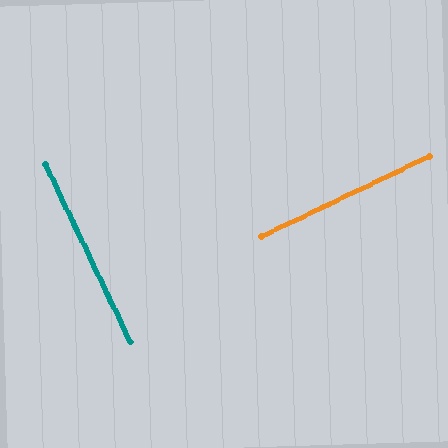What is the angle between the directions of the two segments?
Approximately 90 degrees.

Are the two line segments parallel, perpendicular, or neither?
Perpendicular — they meet at approximately 90°.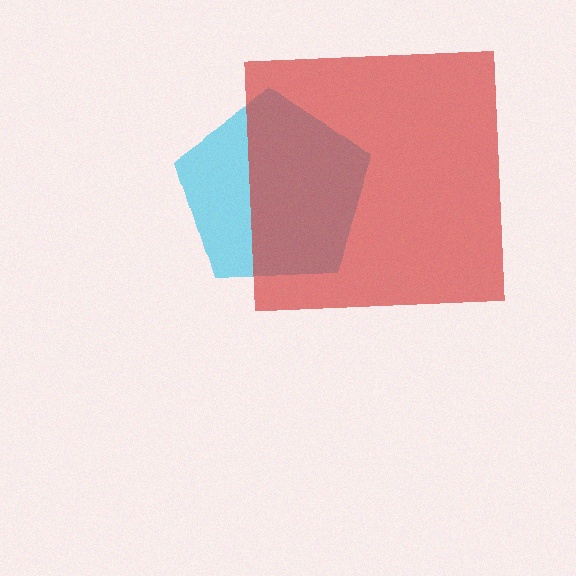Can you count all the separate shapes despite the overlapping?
Yes, there are 2 separate shapes.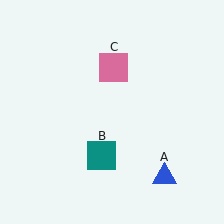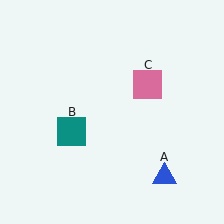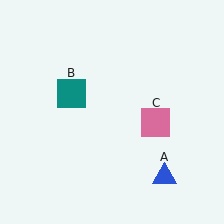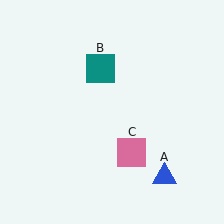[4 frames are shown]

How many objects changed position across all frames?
2 objects changed position: teal square (object B), pink square (object C).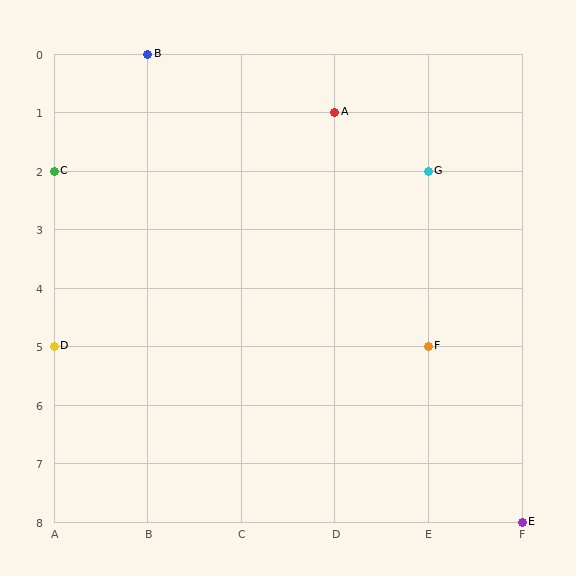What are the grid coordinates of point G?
Point G is at grid coordinates (E, 2).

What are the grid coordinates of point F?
Point F is at grid coordinates (E, 5).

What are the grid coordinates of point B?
Point B is at grid coordinates (B, 0).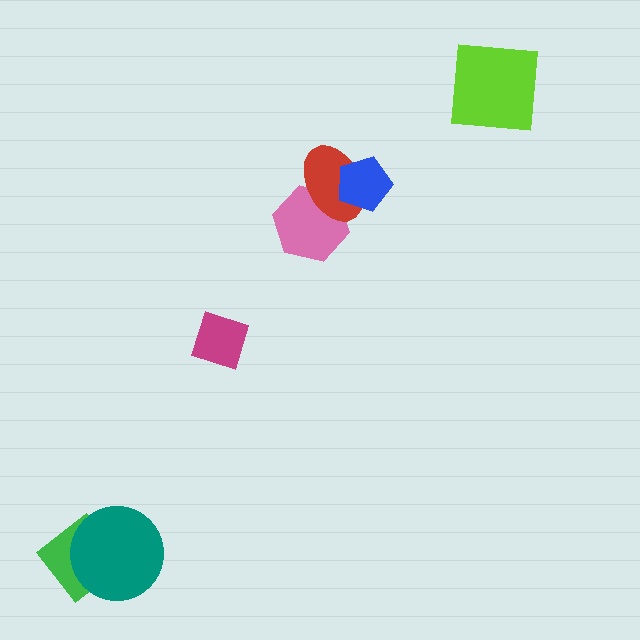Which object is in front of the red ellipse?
The blue pentagon is in front of the red ellipse.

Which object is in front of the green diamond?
The teal circle is in front of the green diamond.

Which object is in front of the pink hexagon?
The red ellipse is in front of the pink hexagon.